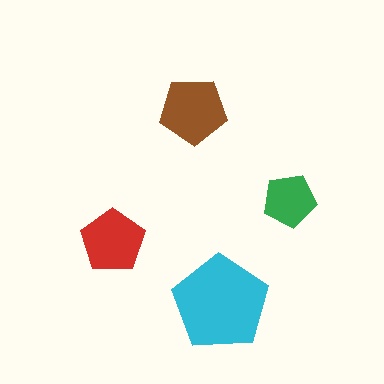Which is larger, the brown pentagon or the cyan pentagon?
The cyan one.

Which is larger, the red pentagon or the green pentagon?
The red one.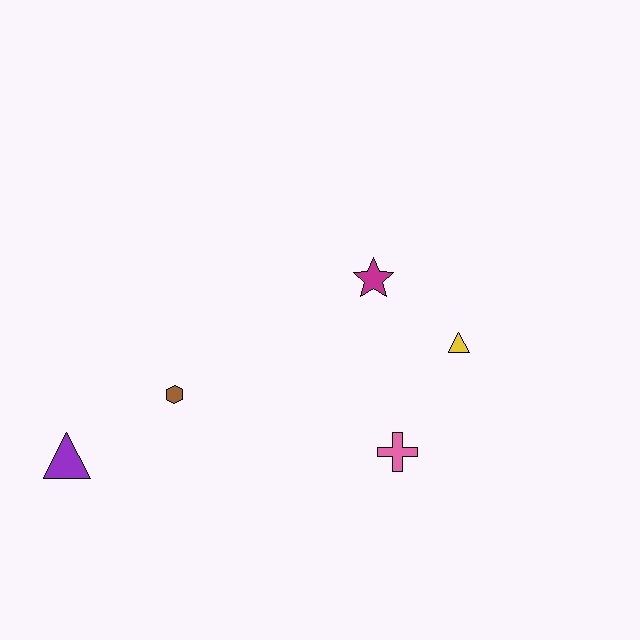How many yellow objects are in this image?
There is 1 yellow object.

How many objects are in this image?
There are 5 objects.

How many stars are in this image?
There is 1 star.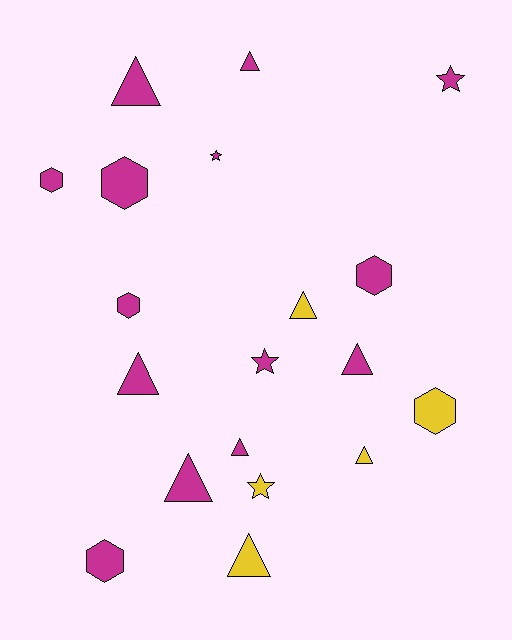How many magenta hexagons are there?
There are 5 magenta hexagons.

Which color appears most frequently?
Magenta, with 14 objects.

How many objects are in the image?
There are 19 objects.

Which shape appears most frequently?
Triangle, with 9 objects.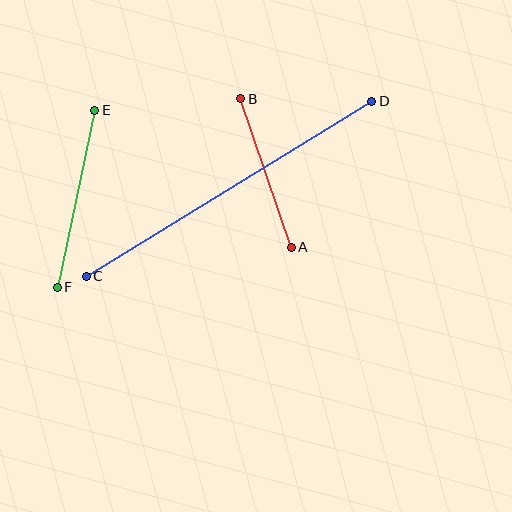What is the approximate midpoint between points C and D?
The midpoint is at approximately (229, 189) pixels.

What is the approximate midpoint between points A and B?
The midpoint is at approximately (266, 173) pixels.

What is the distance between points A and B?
The distance is approximately 157 pixels.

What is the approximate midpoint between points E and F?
The midpoint is at approximately (76, 199) pixels.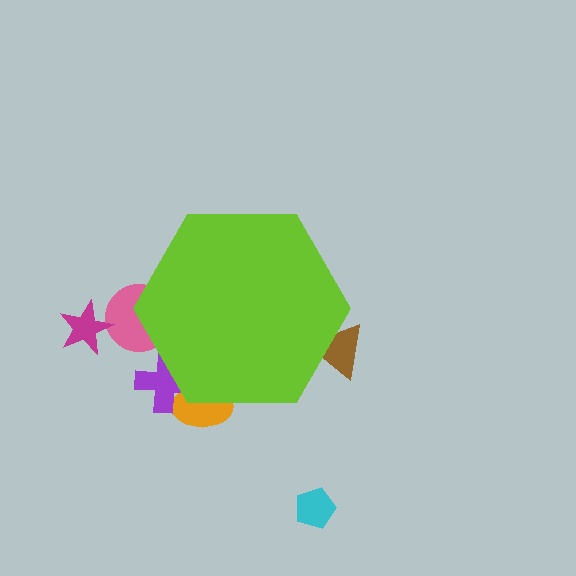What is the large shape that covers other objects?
A lime hexagon.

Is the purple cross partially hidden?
Yes, the purple cross is partially hidden behind the lime hexagon.